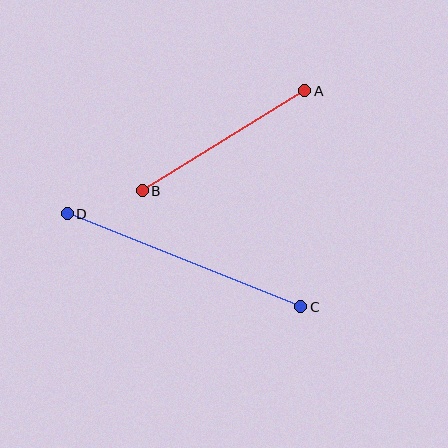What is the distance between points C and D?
The distance is approximately 251 pixels.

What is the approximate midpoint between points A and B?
The midpoint is at approximately (223, 141) pixels.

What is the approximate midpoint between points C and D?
The midpoint is at approximately (184, 260) pixels.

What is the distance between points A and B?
The distance is approximately 191 pixels.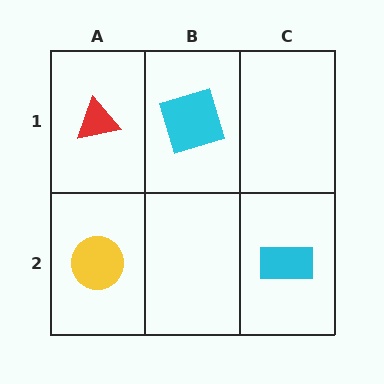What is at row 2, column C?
A cyan rectangle.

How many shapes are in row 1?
2 shapes.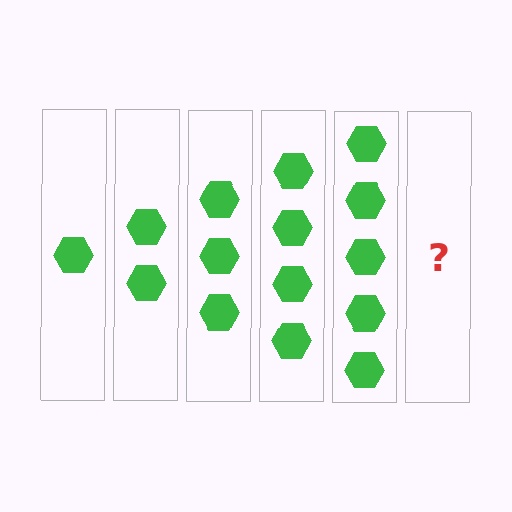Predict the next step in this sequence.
The next step is 6 hexagons.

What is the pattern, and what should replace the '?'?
The pattern is that each step adds one more hexagon. The '?' should be 6 hexagons.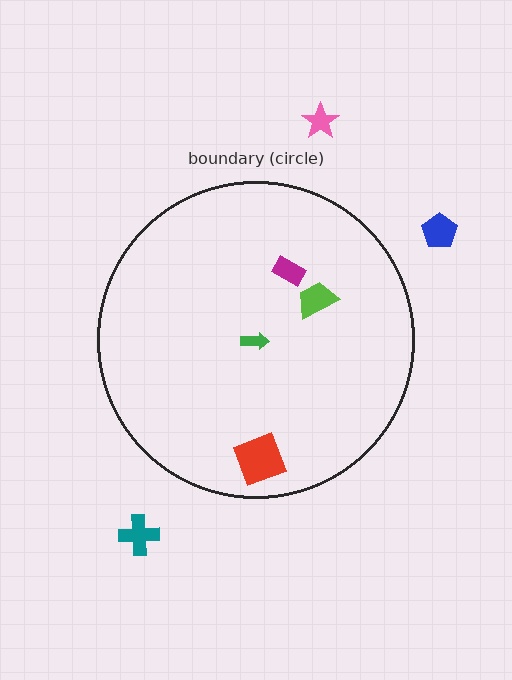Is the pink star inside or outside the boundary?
Outside.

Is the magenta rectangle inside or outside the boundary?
Inside.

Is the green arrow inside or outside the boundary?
Inside.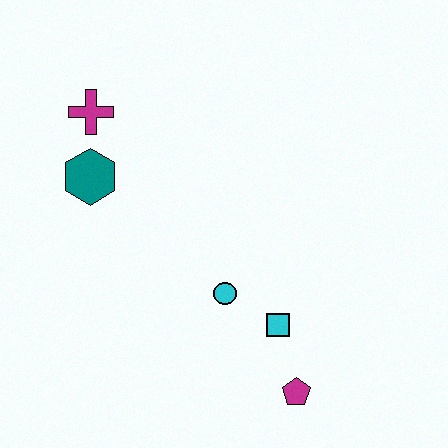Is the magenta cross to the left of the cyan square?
Yes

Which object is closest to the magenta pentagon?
The cyan square is closest to the magenta pentagon.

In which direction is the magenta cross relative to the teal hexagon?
The magenta cross is above the teal hexagon.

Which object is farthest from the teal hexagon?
The magenta pentagon is farthest from the teal hexagon.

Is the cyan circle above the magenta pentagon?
Yes